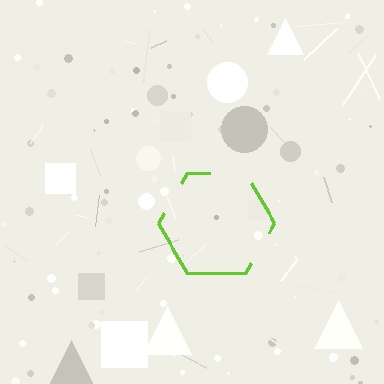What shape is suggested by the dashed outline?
The dashed outline suggests a hexagon.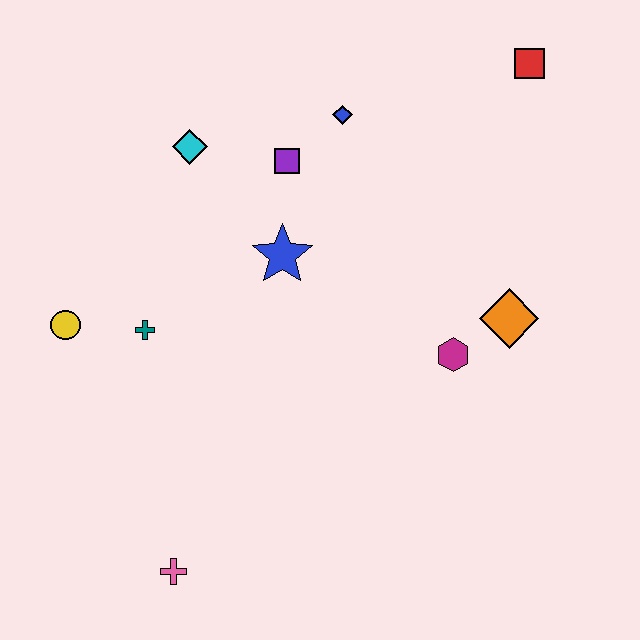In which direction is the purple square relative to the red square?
The purple square is to the left of the red square.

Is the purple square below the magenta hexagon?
No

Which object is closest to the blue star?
The purple square is closest to the blue star.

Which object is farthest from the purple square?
The pink cross is farthest from the purple square.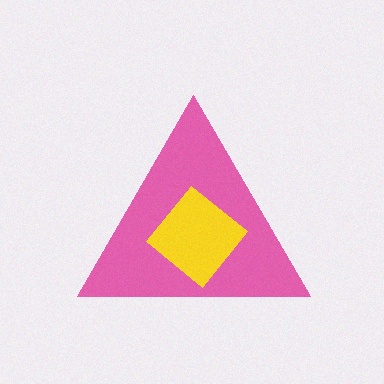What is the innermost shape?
The yellow diamond.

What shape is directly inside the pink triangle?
The yellow diamond.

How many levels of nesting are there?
2.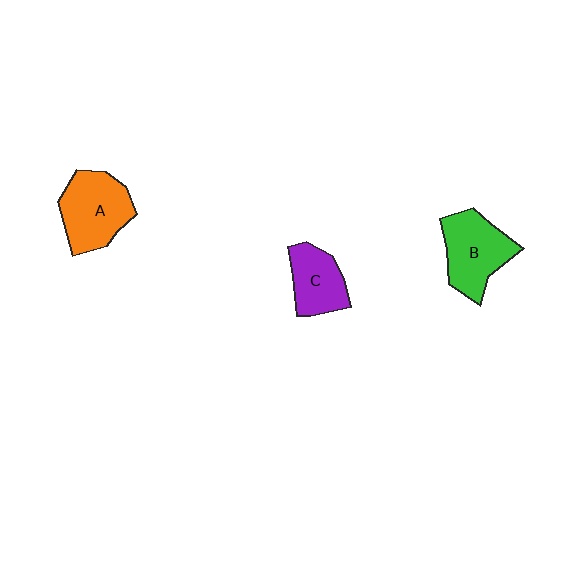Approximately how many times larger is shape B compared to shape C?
Approximately 1.3 times.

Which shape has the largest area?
Shape A (orange).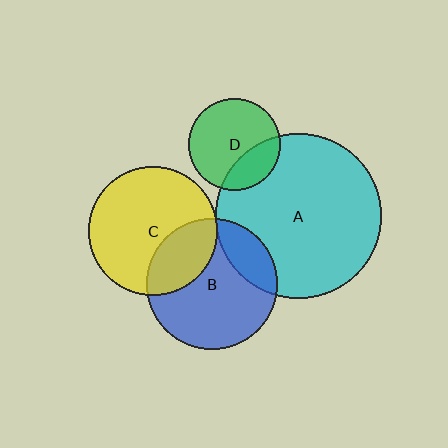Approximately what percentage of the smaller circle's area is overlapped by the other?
Approximately 25%.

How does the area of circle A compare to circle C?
Approximately 1.7 times.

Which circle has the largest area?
Circle A (cyan).